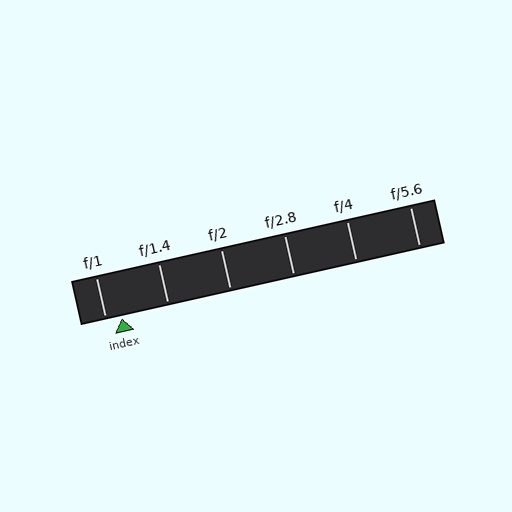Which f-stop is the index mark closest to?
The index mark is closest to f/1.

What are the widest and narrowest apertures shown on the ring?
The widest aperture shown is f/1 and the narrowest is f/5.6.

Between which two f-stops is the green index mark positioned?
The index mark is between f/1 and f/1.4.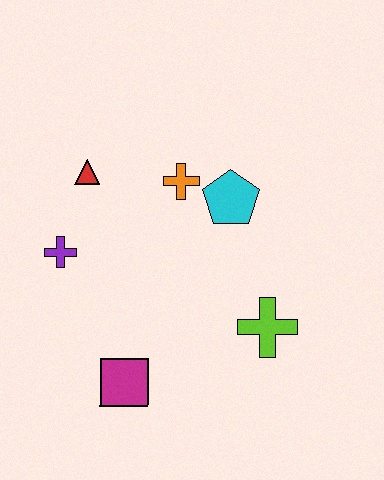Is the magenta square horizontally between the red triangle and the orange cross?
Yes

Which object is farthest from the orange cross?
The magenta square is farthest from the orange cross.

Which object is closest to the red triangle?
The purple cross is closest to the red triangle.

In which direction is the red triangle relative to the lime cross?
The red triangle is to the left of the lime cross.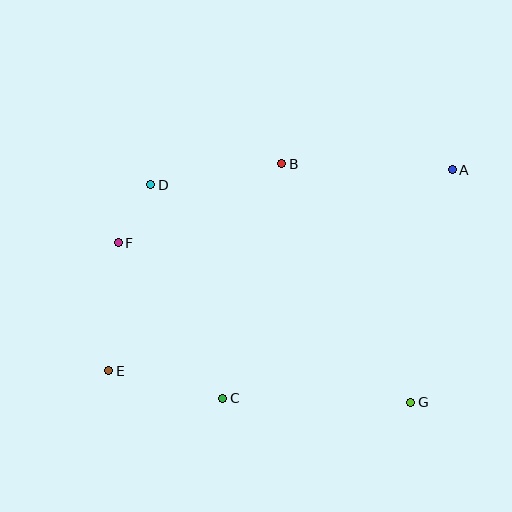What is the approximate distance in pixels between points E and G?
The distance between E and G is approximately 304 pixels.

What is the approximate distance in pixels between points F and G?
The distance between F and G is approximately 333 pixels.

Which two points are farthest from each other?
Points A and E are farthest from each other.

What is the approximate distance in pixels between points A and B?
The distance between A and B is approximately 171 pixels.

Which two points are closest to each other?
Points D and F are closest to each other.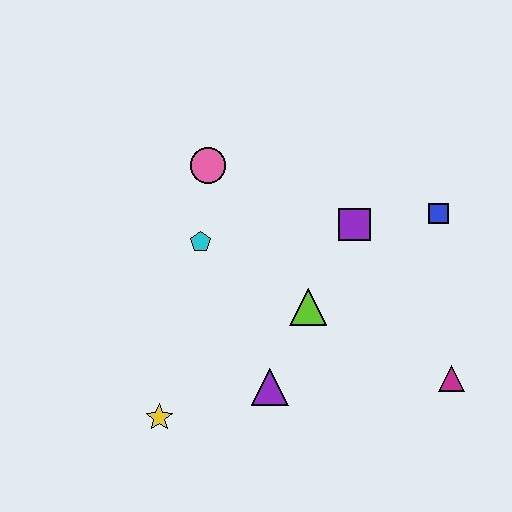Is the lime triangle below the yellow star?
No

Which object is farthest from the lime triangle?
The yellow star is farthest from the lime triangle.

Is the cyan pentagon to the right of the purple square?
No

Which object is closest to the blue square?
The purple square is closest to the blue square.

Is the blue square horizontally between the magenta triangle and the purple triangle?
Yes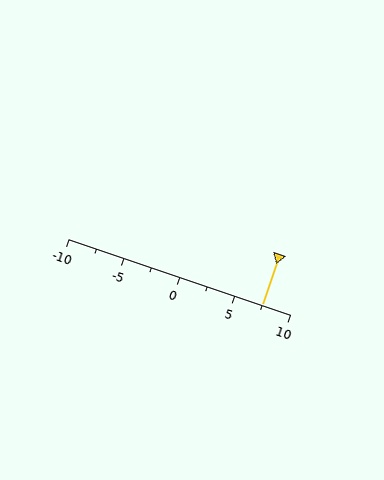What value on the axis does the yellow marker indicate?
The marker indicates approximately 7.5.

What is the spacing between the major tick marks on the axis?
The major ticks are spaced 5 apart.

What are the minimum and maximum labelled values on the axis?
The axis runs from -10 to 10.